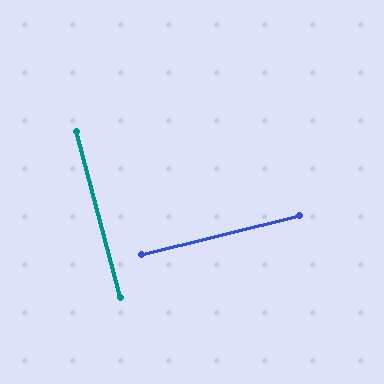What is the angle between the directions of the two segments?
Approximately 89 degrees.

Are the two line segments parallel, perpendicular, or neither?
Perpendicular — they meet at approximately 89°.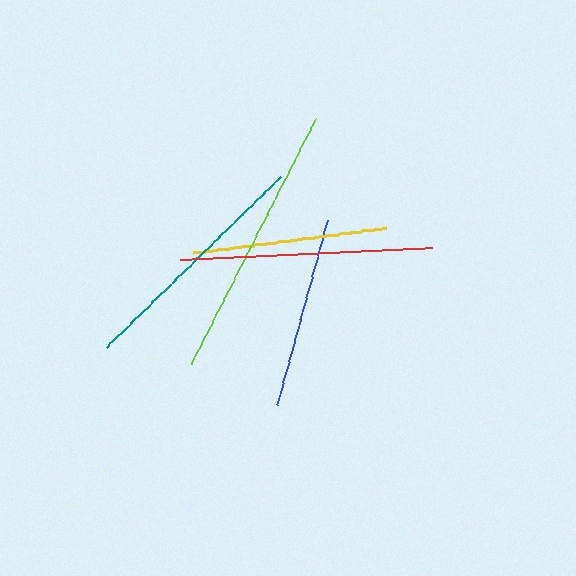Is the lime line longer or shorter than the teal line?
The lime line is longer than the teal line.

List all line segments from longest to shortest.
From longest to shortest: lime, red, teal, yellow, blue.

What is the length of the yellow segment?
The yellow segment is approximately 194 pixels long.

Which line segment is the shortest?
The blue line is the shortest at approximately 191 pixels.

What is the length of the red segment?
The red segment is approximately 253 pixels long.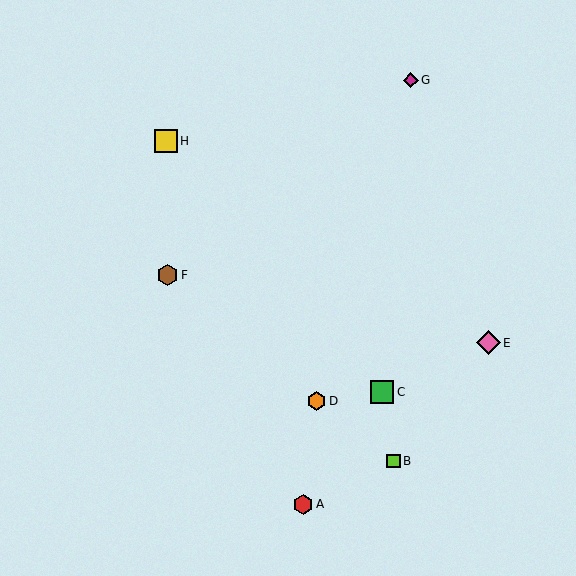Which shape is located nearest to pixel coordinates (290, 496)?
The red hexagon (labeled A) at (303, 505) is nearest to that location.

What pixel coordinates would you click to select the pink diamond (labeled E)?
Click at (488, 343) to select the pink diamond E.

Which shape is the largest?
The pink diamond (labeled E) is the largest.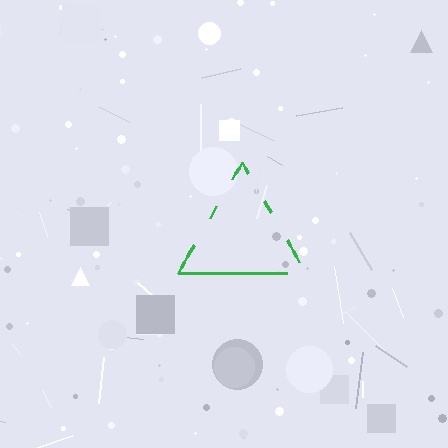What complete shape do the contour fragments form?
The contour fragments form a triangle.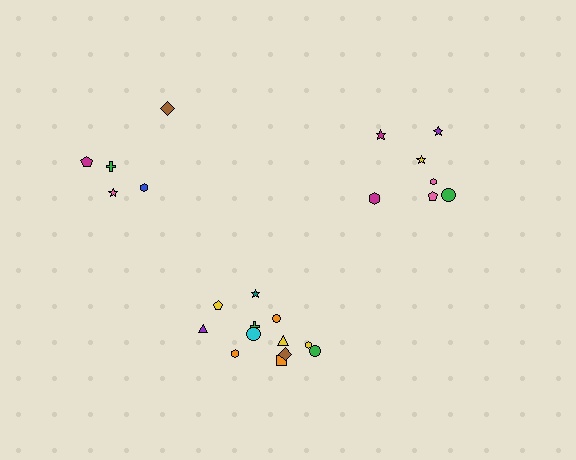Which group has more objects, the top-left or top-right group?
The top-right group.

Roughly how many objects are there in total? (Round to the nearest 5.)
Roughly 25 objects in total.